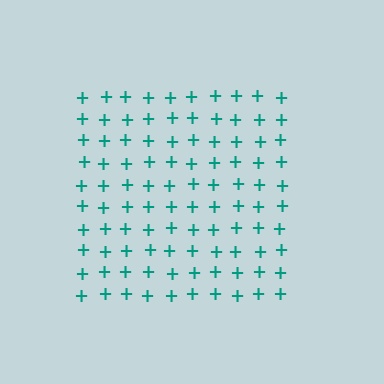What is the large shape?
The large shape is a square.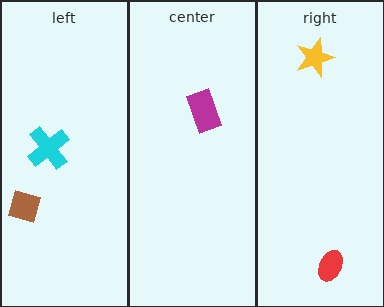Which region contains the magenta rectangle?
The center region.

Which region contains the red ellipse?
The right region.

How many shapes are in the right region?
2.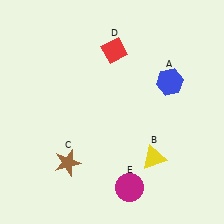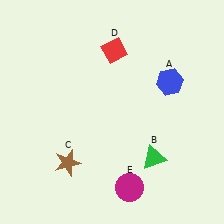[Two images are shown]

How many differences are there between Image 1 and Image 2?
There is 1 difference between the two images.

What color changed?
The triangle (B) changed from yellow in Image 1 to green in Image 2.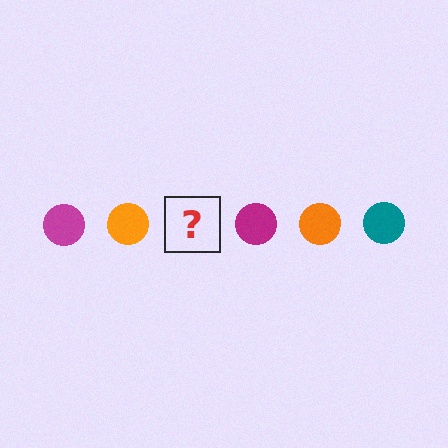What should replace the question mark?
The question mark should be replaced with a teal circle.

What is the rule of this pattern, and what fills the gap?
The rule is that the pattern cycles through magenta, orange, teal circles. The gap should be filled with a teal circle.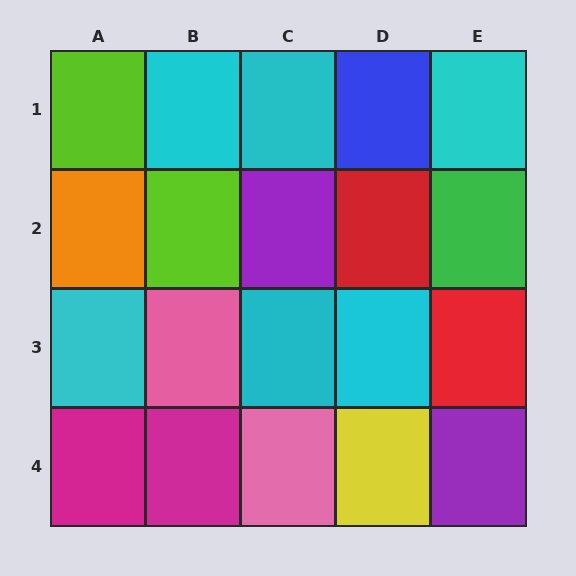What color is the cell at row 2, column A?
Orange.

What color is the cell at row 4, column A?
Magenta.